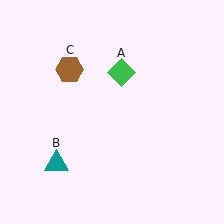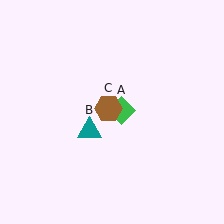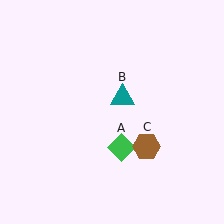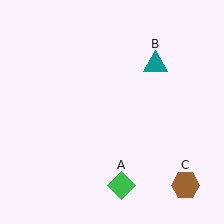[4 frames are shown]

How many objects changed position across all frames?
3 objects changed position: green diamond (object A), teal triangle (object B), brown hexagon (object C).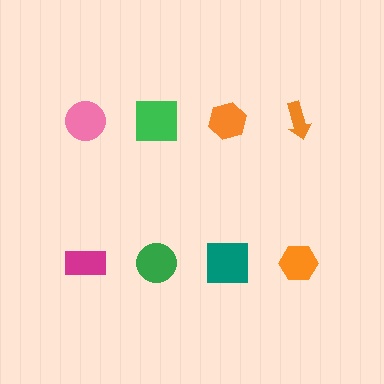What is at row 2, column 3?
A teal square.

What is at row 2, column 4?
An orange hexagon.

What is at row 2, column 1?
A magenta rectangle.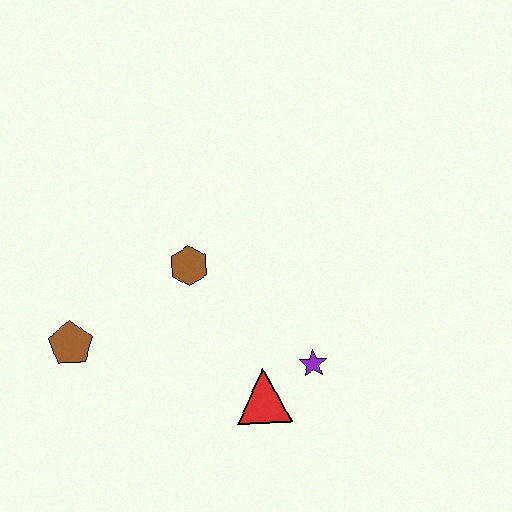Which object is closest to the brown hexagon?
The brown pentagon is closest to the brown hexagon.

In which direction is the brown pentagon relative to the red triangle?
The brown pentagon is to the left of the red triangle.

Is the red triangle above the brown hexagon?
No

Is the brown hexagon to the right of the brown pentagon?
Yes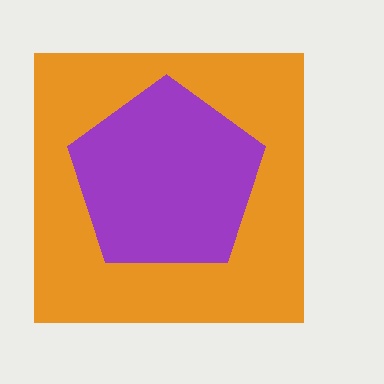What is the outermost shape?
The orange square.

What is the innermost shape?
The purple pentagon.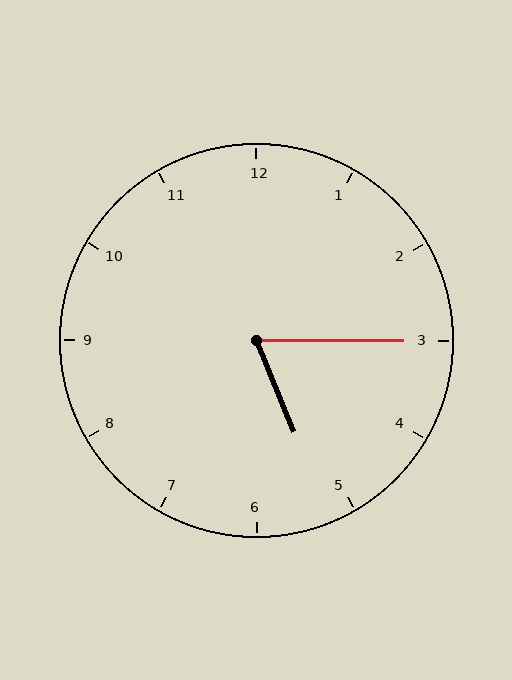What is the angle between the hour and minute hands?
Approximately 68 degrees.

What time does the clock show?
5:15.